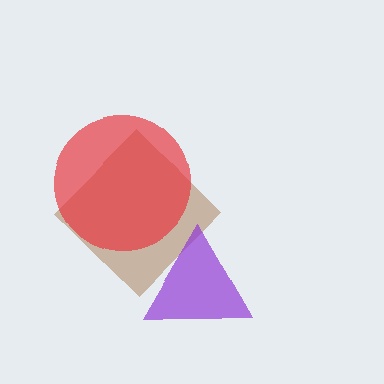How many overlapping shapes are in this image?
There are 3 overlapping shapes in the image.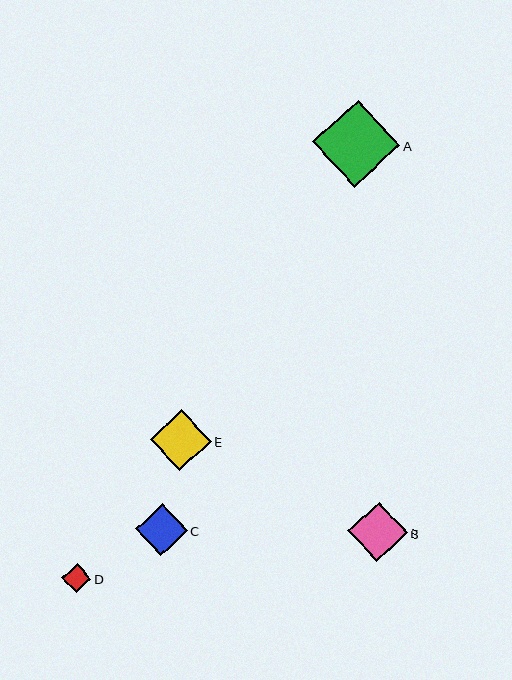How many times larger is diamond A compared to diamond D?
Diamond A is approximately 3.0 times the size of diamond D.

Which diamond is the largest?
Diamond A is the largest with a size of approximately 87 pixels.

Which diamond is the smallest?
Diamond D is the smallest with a size of approximately 29 pixels.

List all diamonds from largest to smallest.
From largest to smallest: A, E, B, C, D.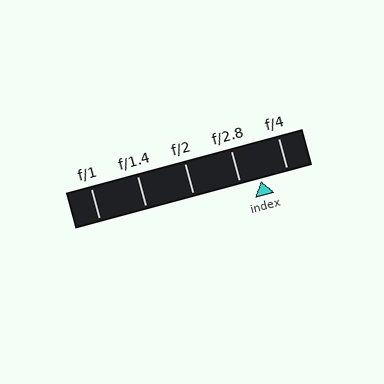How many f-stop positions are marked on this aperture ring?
There are 5 f-stop positions marked.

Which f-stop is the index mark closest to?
The index mark is closest to f/2.8.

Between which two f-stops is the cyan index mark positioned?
The index mark is between f/2.8 and f/4.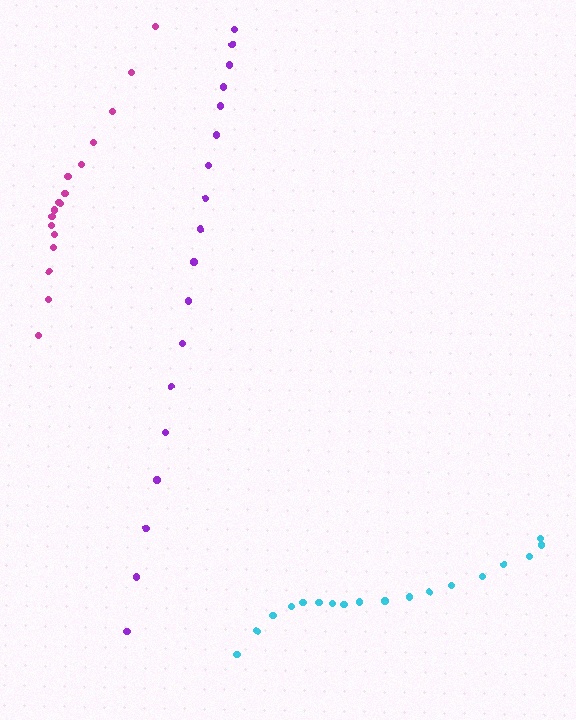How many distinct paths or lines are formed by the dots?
There are 3 distinct paths.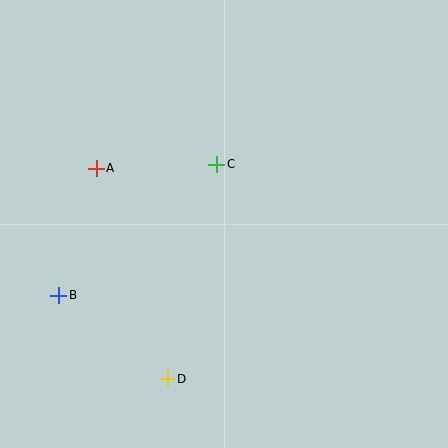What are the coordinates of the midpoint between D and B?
The midpoint between D and B is at (113, 337).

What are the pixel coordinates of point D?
Point D is at (167, 379).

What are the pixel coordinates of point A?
Point A is at (96, 168).